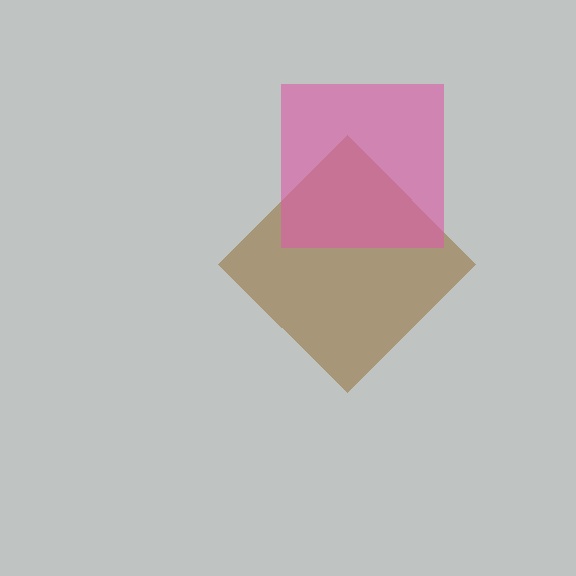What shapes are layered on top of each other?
The layered shapes are: a brown diamond, a pink square.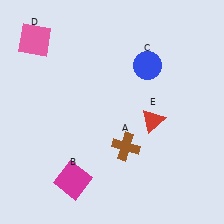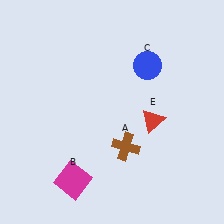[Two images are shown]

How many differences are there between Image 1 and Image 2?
There is 1 difference between the two images.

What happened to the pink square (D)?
The pink square (D) was removed in Image 2. It was in the top-left area of Image 1.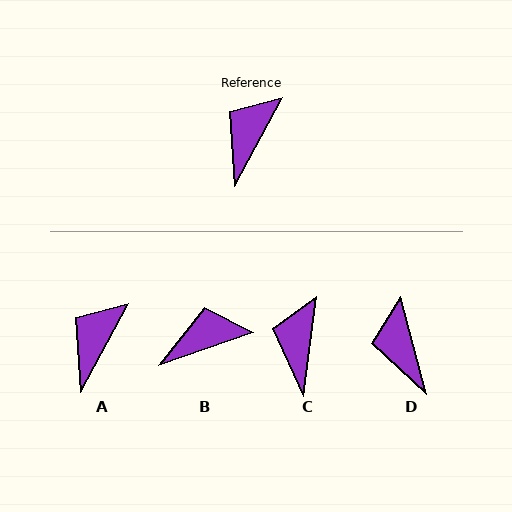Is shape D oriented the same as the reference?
No, it is off by about 43 degrees.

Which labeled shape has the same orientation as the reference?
A.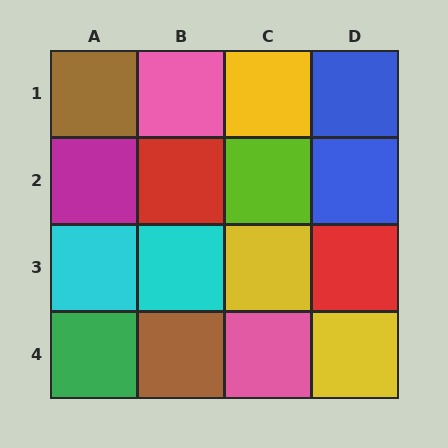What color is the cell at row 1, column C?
Yellow.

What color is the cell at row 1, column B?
Pink.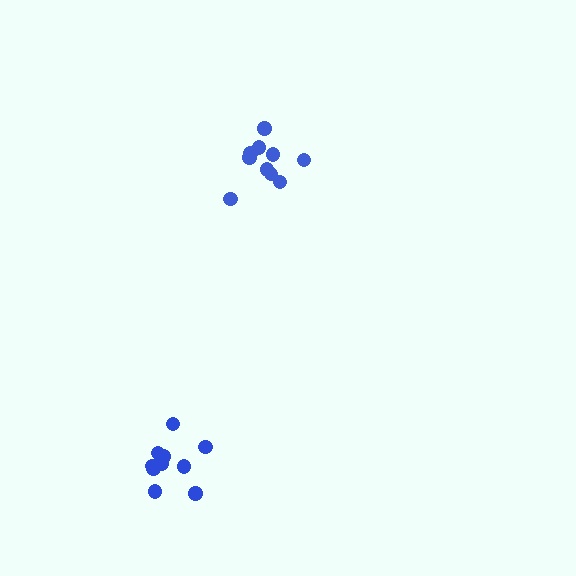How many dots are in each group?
Group 1: 10 dots, Group 2: 11 dots (21 total).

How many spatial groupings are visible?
There are 2 spatial groupings.